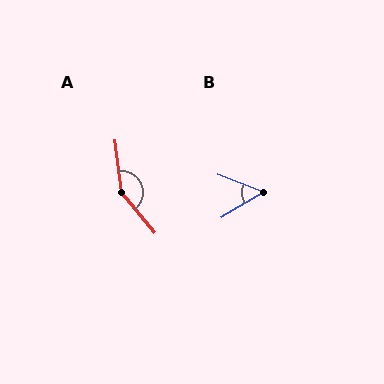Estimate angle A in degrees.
Approximately 147 degrees.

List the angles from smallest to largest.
B (53°), A (147°).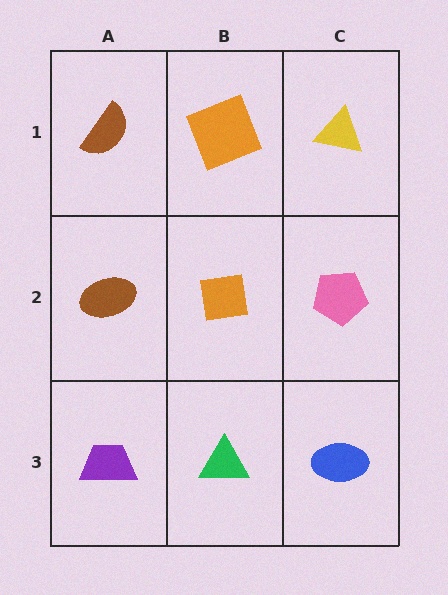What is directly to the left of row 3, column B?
A purple trapezoid.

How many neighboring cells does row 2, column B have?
4.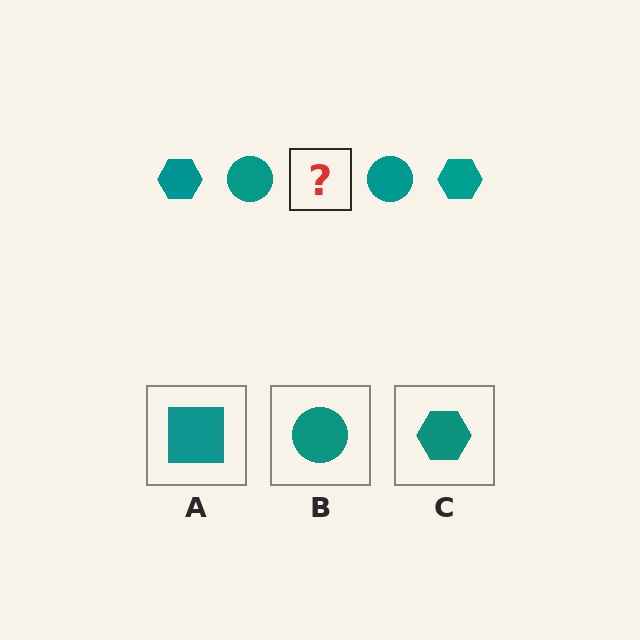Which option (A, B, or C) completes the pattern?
C.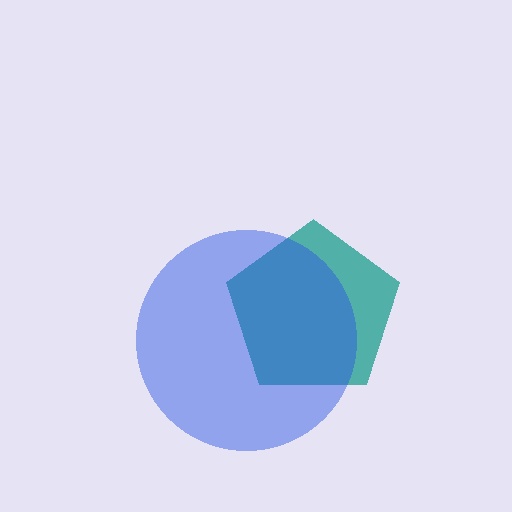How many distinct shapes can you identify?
There are 2 distinct shapes: a teal pentagon, a blue circle.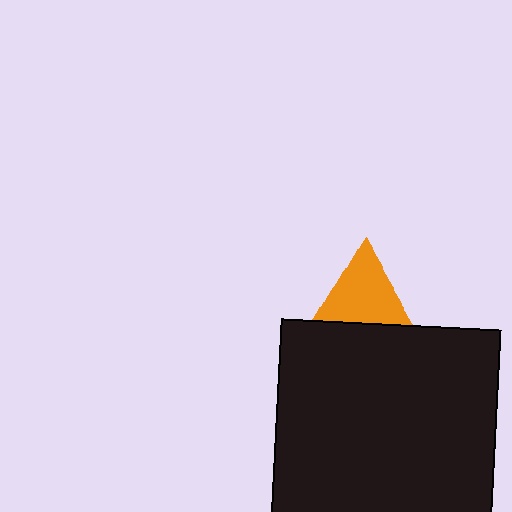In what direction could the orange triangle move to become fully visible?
The orange triangle could move up. That would shift it out from behind the black square entirely.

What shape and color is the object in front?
The object in front is a black square.